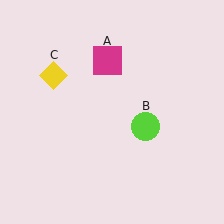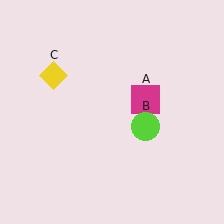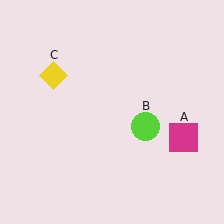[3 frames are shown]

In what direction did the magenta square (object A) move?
The magenta square (object A) moved down and to the right.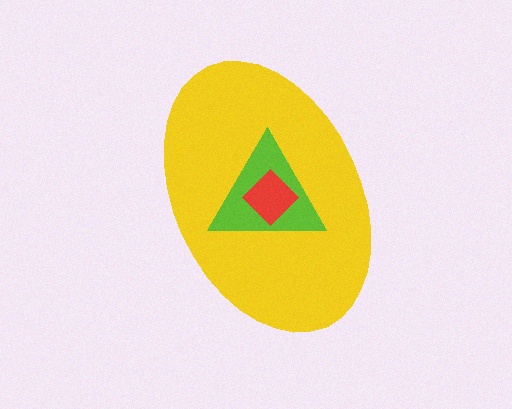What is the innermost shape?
The red diamond.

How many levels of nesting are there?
3.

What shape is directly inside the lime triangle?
The red diamond.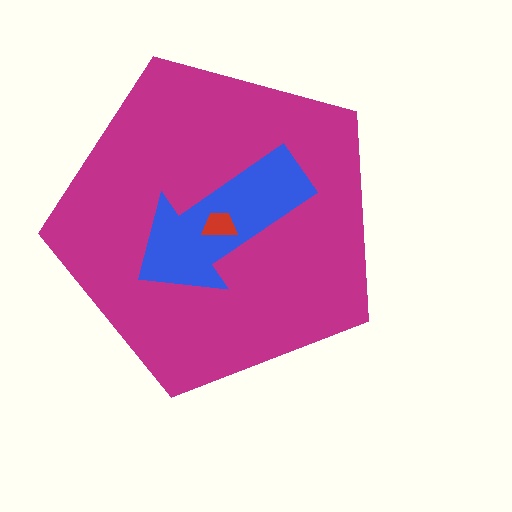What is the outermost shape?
The magenta pentagon.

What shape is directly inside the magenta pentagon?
The blue arrow.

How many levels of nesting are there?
3.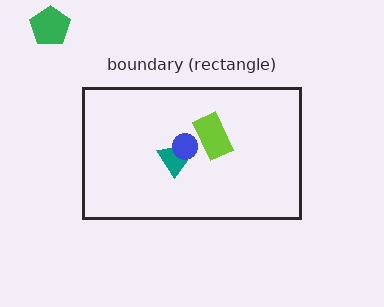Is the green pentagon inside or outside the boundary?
Outside.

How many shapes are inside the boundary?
3 inside, 1 outside.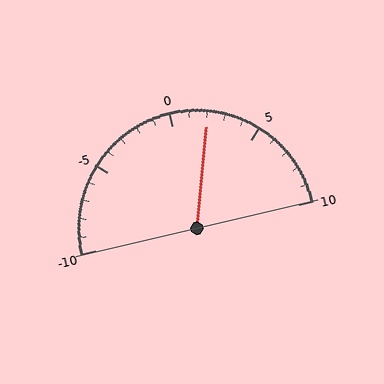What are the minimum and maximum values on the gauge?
The gauge ranges from -10 to 10.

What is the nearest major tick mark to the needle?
The nearest major tick mark is 0.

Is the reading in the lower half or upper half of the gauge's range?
The reading is in the upper half of the range (-10 to 10).